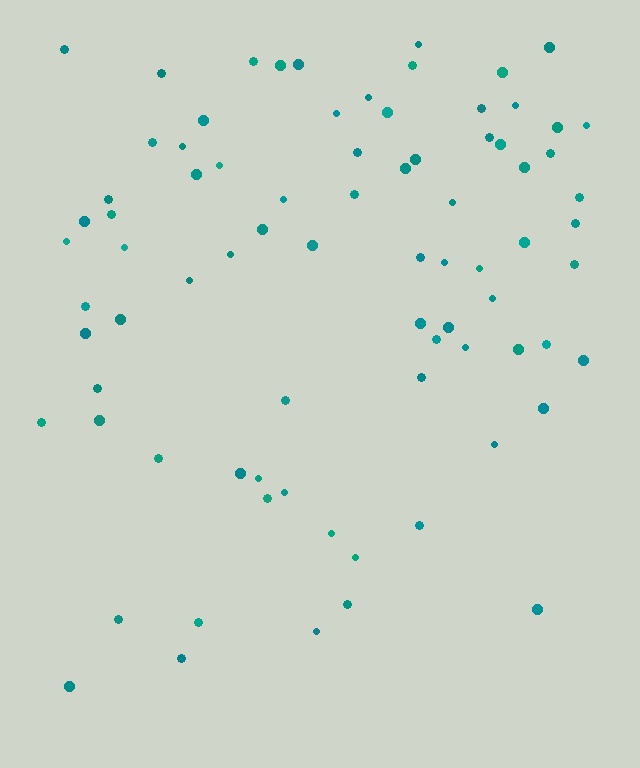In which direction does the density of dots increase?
From bottom to top, with the top side densest.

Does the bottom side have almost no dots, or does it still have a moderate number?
Still a moderate number, just noticeably fewer than the top.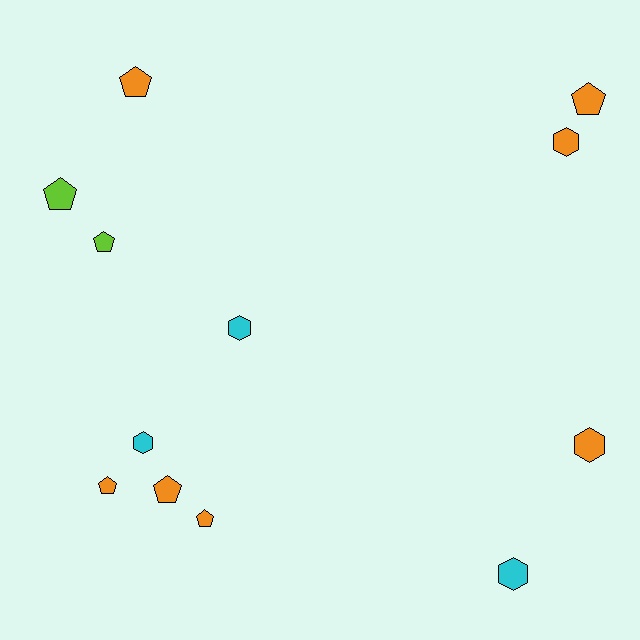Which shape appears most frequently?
Pentagon, with 7 objects.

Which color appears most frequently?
Orange, with 7 objects.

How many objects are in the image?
There are 12 objects.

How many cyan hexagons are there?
There are 3 cyan hexagons.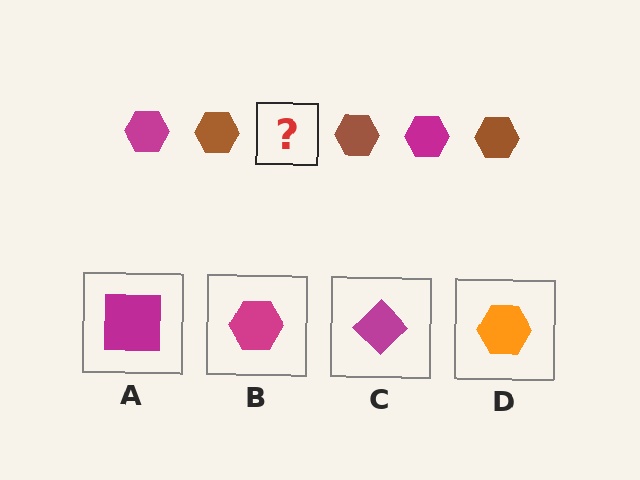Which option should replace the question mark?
Option B.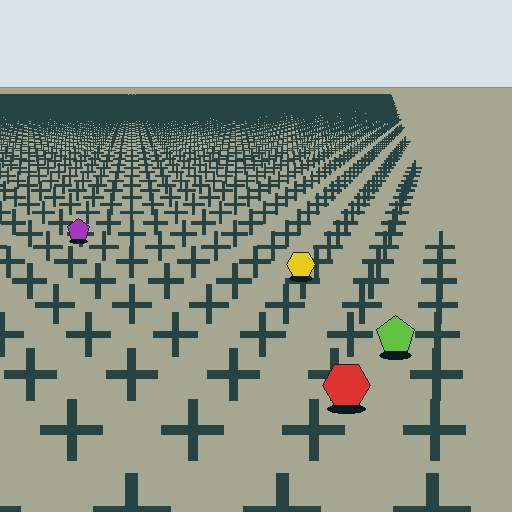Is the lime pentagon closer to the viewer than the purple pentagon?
Yes. The lime pentagon is closer — you can tell from the texture gradient: the ground texture is coarser near it.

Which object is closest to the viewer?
The red hexagon is closest. The texture marks near it are larger and more spread out.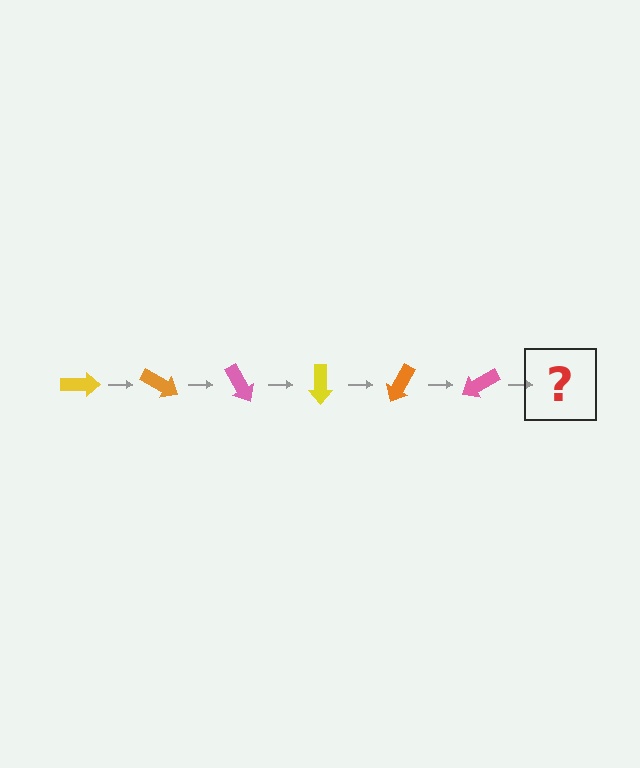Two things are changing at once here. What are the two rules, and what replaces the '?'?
The two rules are that it rotates 30 degrees each step and the color cycles through yellow, orange, and pink. The '?' should be a yellow arrow, rotated 180 degrees from the start.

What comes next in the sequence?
The next element should be a yellow arrow, rotated 180 degrees from the start.